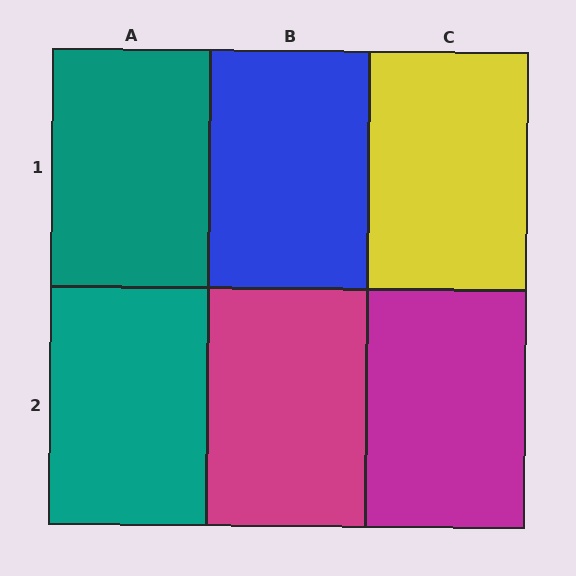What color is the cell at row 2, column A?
Teal.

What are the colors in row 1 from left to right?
Teal, blue, yellow.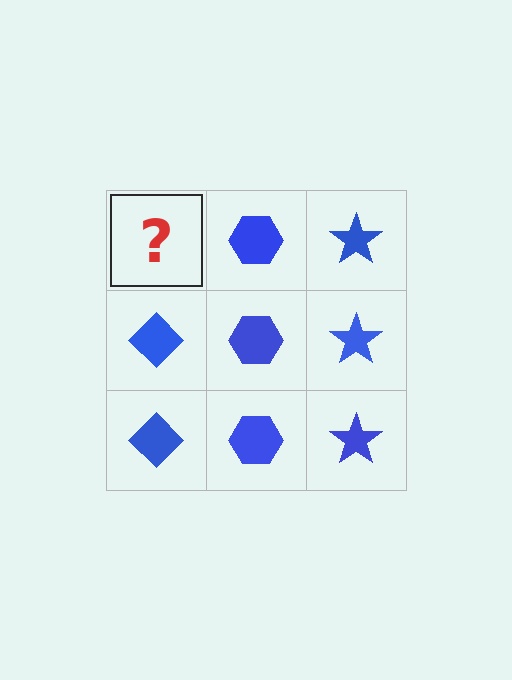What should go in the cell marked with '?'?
The missing cell should contain a blue diamond.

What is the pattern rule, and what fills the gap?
The rule is that each column has a consistent shape. The gap should be filled with a blue diamond.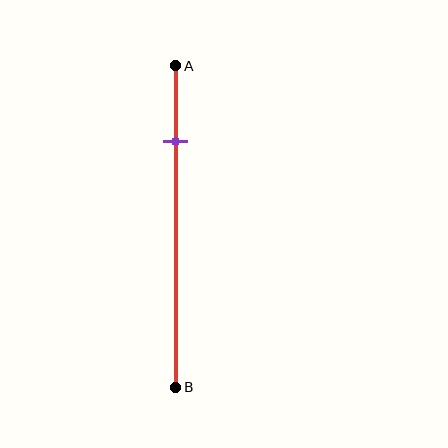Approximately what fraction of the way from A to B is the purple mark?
The purple mark is approximately 25% of the way from A to B.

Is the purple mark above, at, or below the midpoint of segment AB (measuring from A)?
The purple mark is above the midpoint of segment AB.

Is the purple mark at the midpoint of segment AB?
No, the mark is at about 25% from A, not at the 50% midpoint.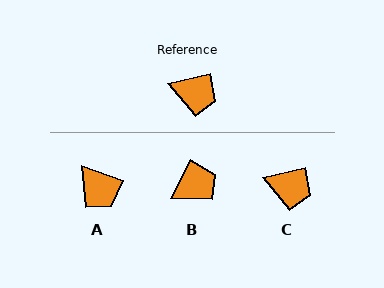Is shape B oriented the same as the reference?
No, it is off by about 49 degrees.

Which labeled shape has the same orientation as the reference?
C.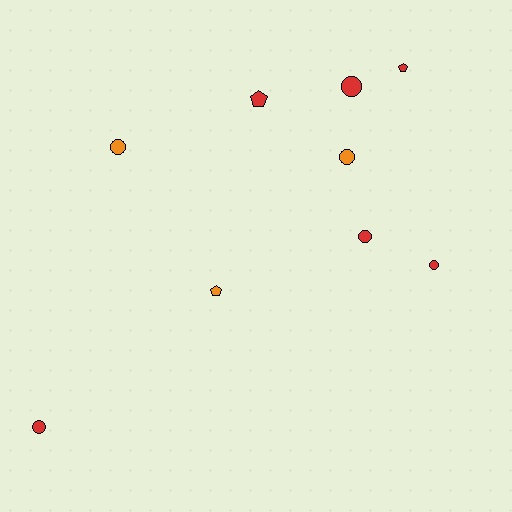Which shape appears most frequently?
Circle, with 6 objects.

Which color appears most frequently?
Red, with 6 objects.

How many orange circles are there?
There are 2 orange circles.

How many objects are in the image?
There are 9 objects.